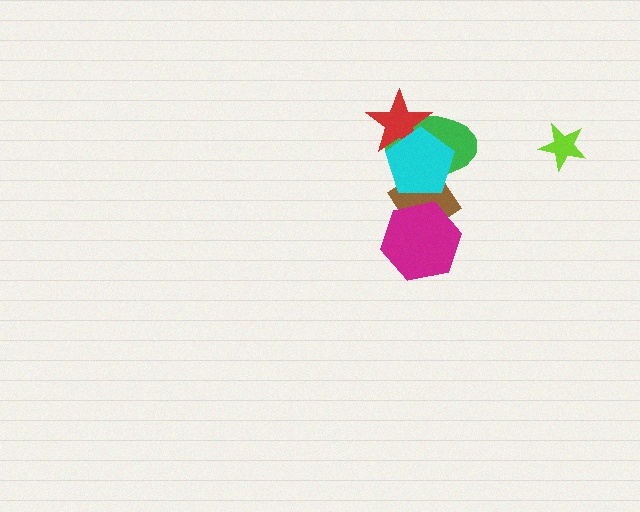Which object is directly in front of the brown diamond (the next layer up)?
The green ellipse is directly in front of the brown diamond.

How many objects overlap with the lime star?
0 objects overlap with the lime star.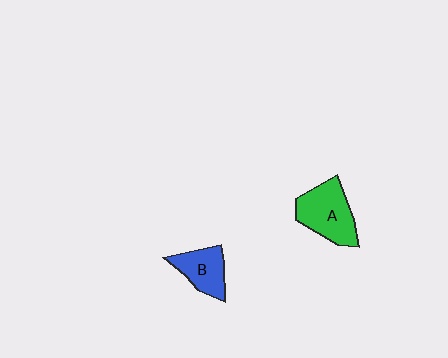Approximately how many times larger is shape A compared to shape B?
Approximately 1.4 times.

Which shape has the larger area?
Shape A (green).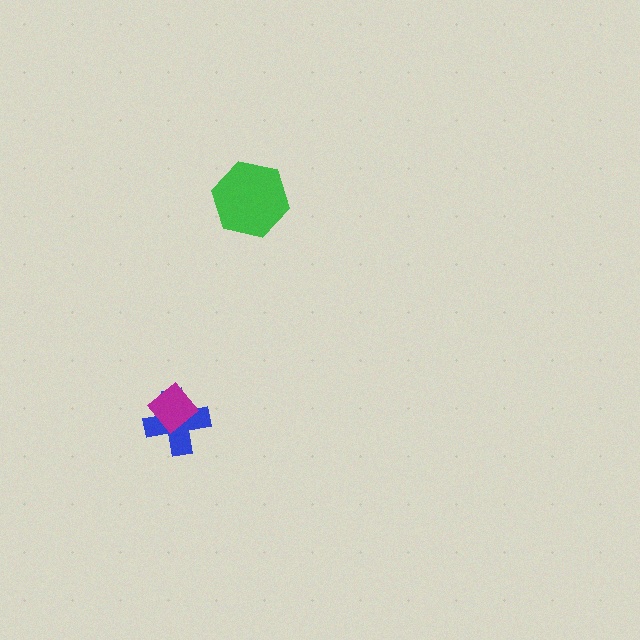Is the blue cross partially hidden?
Yes, it is partially covered by another shape.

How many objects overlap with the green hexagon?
0 objects overlap with the green hexagon.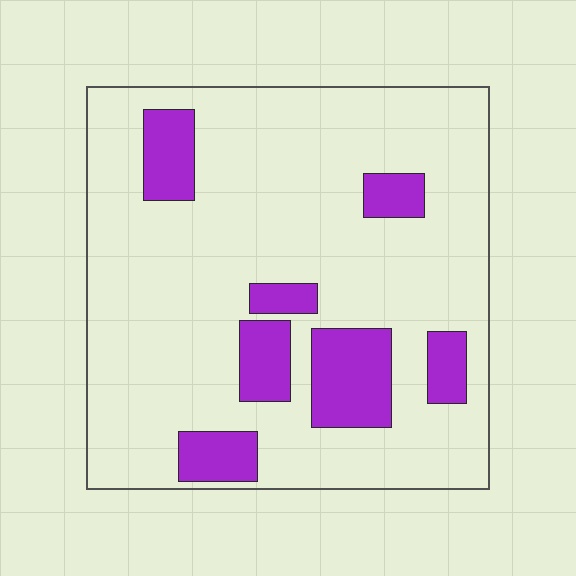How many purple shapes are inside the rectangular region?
7.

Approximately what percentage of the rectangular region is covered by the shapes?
Approximately 20%.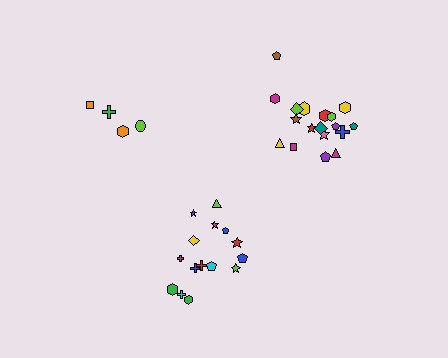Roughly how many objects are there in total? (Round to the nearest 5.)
Roughly 35 objects in total.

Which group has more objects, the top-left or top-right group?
The top-right group.